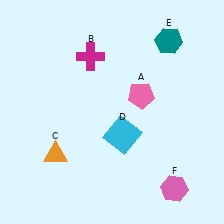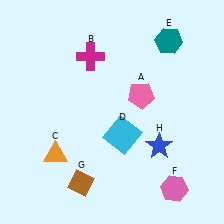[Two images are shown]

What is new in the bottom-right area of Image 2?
A blue star (H) was added in the bottom-right area of Image 2.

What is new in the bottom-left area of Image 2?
A brown diamond (G) was added in the bottom-left area of Image 2.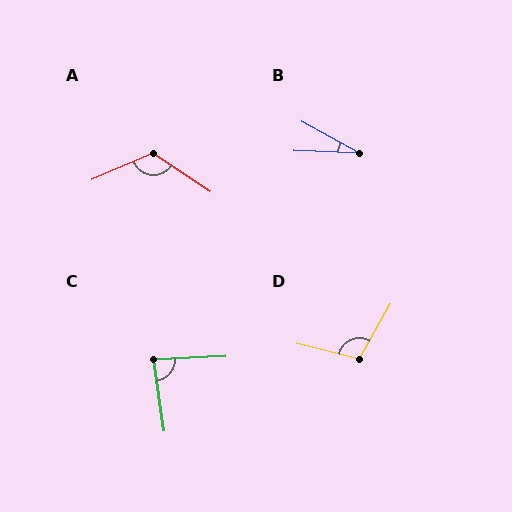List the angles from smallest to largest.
B (27°), C (84°), D (105°), A (123°).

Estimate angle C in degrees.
Approximately 84 degrees.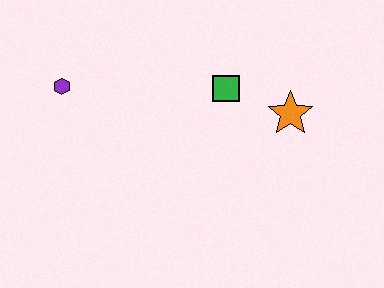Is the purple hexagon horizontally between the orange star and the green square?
No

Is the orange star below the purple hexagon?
Yes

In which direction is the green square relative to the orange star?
The green square is to the left of the orange star.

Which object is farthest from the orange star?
The purple hexagon is farthest from the orange star.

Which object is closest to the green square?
The orange star is closest to the green square.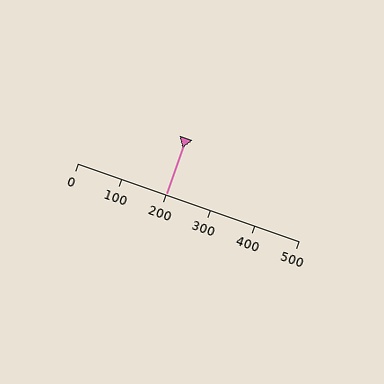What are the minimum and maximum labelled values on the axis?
The axis runs from 0 to 500.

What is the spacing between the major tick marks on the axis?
The major ticks are spaced 100 apart.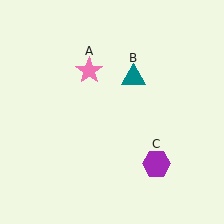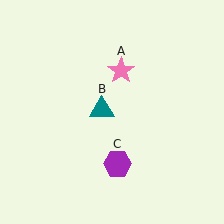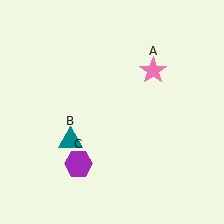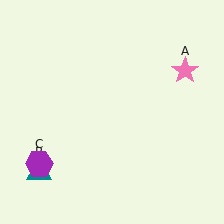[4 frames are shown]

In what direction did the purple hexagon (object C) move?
The purple hexagon (object C) moved left.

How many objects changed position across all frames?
3 objects changed position: pink star (object A), teal triangle (object B), purple hexagon (object C).